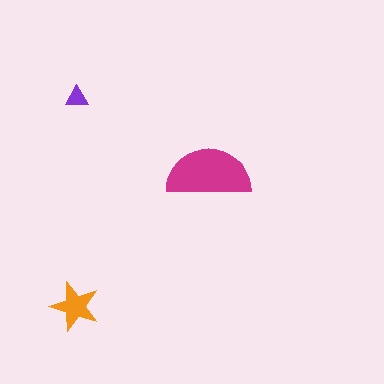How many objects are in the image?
There are 3 objects in the image.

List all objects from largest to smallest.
The magenta semicircle, the orange star, the purple triangle.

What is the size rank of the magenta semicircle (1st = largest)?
1st.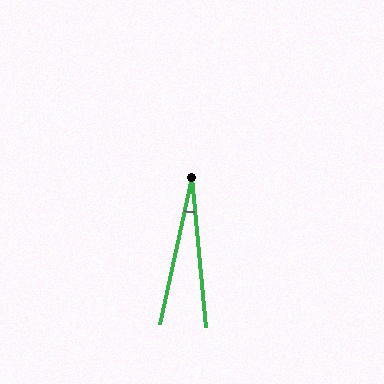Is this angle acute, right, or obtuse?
It is acute.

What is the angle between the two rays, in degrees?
Approximately 18 degrees.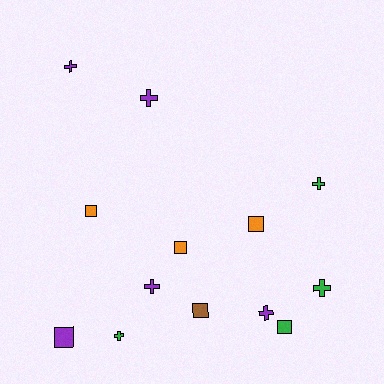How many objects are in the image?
There are 13 objects.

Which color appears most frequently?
Purple, with 5 objects.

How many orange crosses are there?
There are no orange crosses.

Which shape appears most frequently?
Cross, with 7 objects.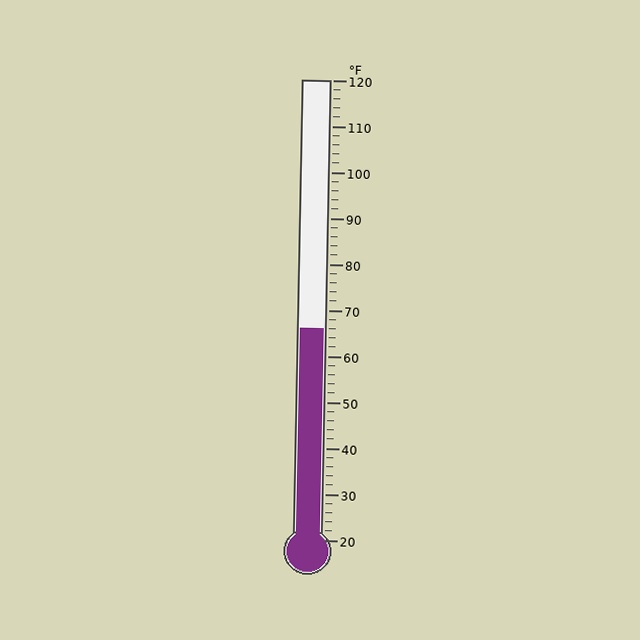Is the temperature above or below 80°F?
The temperature is below 80°F.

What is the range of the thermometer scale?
The thermometer scale ranges from 20°F to 120°F.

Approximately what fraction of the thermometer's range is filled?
The thermometer is filled to approximately 45% of its range.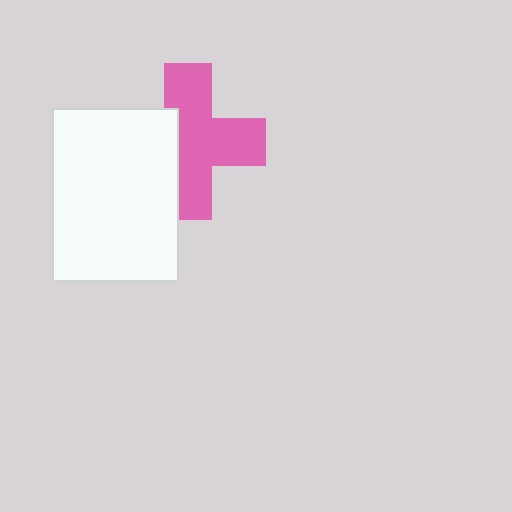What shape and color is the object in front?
The object in front is a white rectangle.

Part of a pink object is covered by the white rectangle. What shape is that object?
It is a cross.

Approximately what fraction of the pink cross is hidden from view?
Roughly 35% of the pink cross is hidden behind the white rectangle.